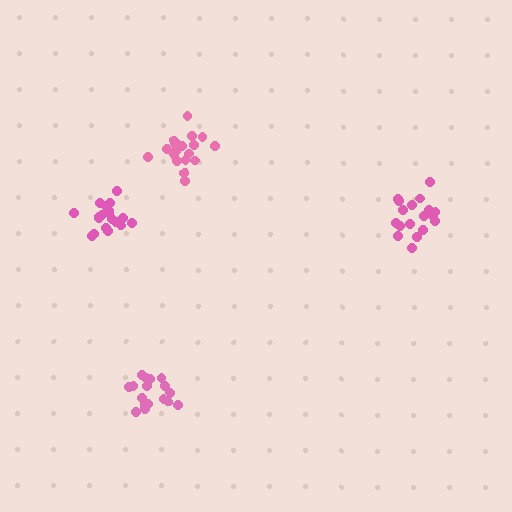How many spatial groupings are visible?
There are 4 spatial groupings.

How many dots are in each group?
Group 1: 19 dots, Group 2: 17 dots, Group 3: 21 dots, Group 4: 18 dots (75 total).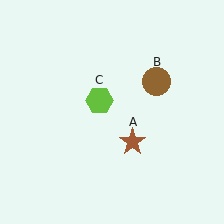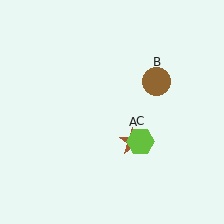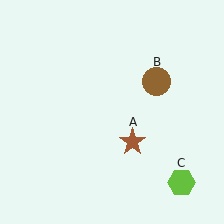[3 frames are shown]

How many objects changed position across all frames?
1 object changed position: lime hexagon (object C).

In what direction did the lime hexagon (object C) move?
The lime hexagon (object C) moved down and to the right.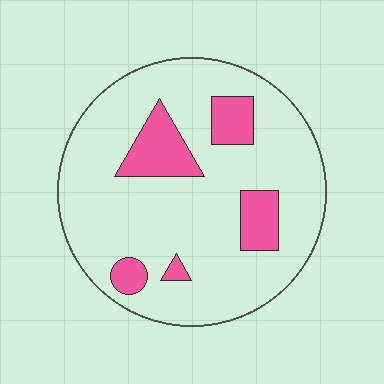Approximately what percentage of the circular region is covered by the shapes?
Approximately 15%.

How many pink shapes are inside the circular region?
5.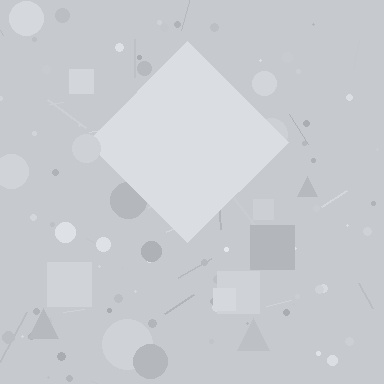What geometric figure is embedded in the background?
A diamond is embedded in the background.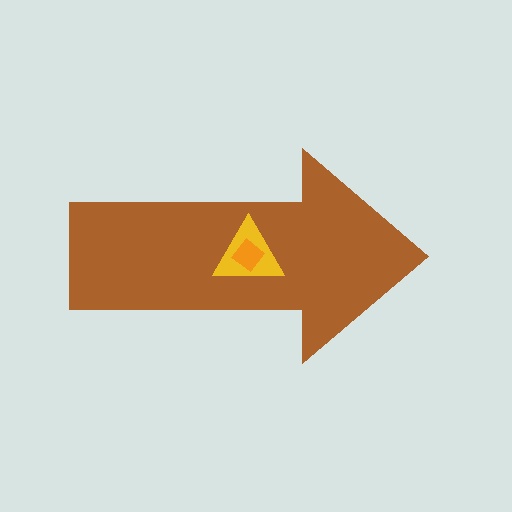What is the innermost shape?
The orange diamond.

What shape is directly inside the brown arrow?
The yellow triangle.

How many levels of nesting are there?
3.